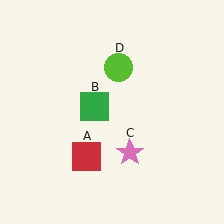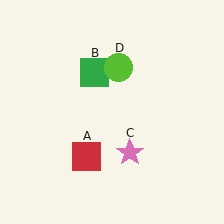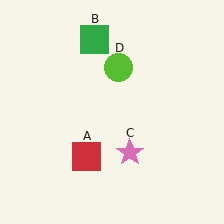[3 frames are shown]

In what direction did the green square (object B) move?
The green square (object B) moved up.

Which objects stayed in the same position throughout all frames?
Red square (object A) and pink star (object C) and lime circle (object D) remained stationary.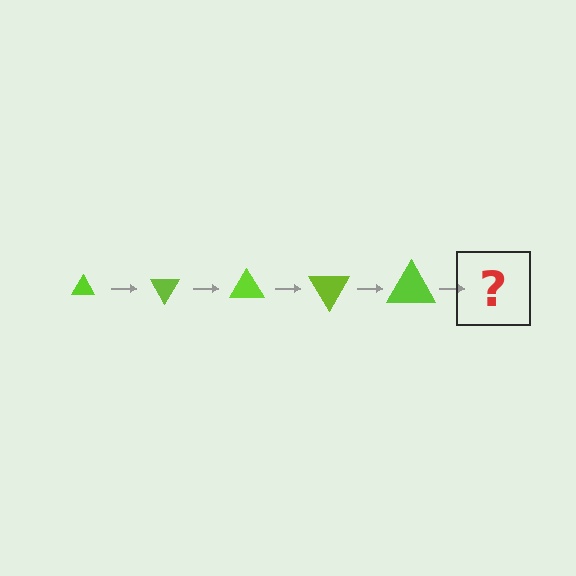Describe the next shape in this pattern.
It should be a triangle, larger than the previous one and rotated 300 degrees from the start.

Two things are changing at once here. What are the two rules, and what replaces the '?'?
The two rules are that the triangle grows larger each step and it rotates 60 degrees each step. The '?' should be a triangle, larger than the previous one and rotated 300 degrees from the start.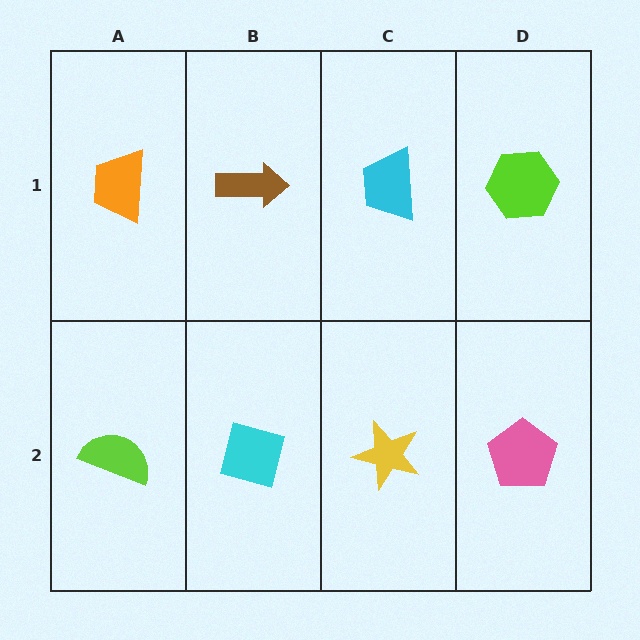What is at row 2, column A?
A lime semicircle.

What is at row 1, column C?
A cyan trapezoid.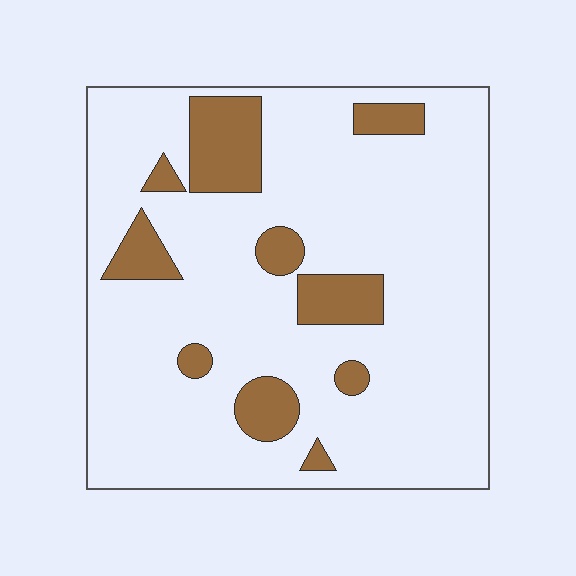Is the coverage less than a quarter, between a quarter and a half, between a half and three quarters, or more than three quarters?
Less than a quarter.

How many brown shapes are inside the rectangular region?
10.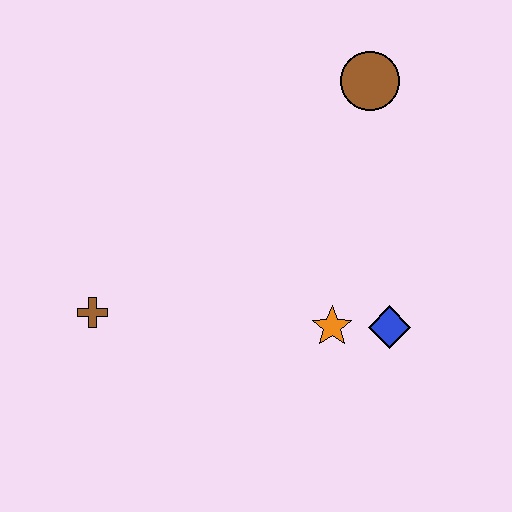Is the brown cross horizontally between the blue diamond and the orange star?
No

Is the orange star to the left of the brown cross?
No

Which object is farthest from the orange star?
The brown circle is farthest from the orange star.